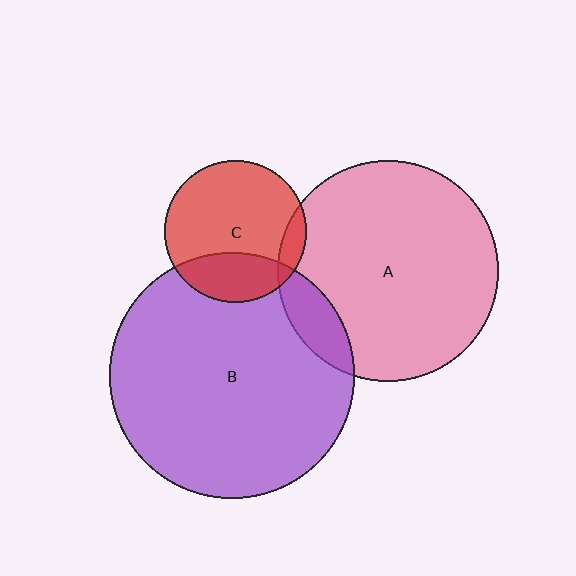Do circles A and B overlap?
Yes.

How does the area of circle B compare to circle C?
Approximately 3.0 times.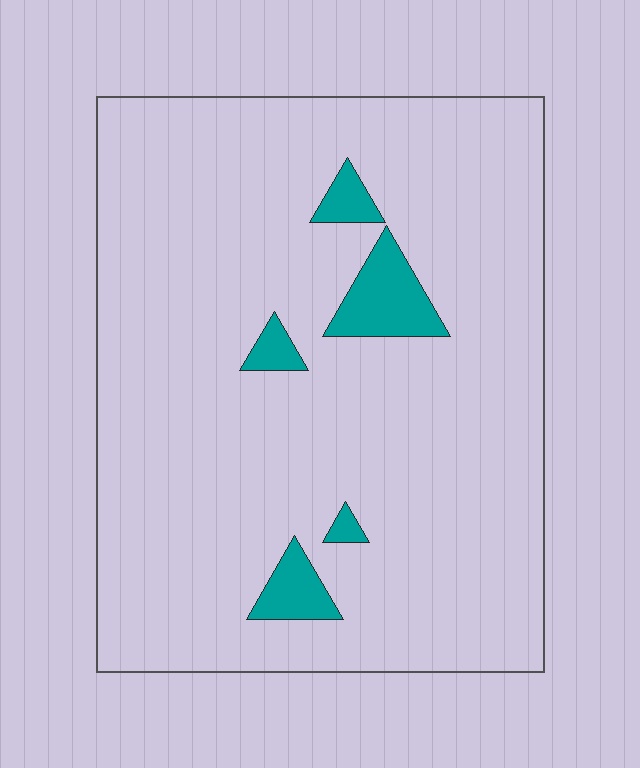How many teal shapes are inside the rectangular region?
5.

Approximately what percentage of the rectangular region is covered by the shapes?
Approximately 5%.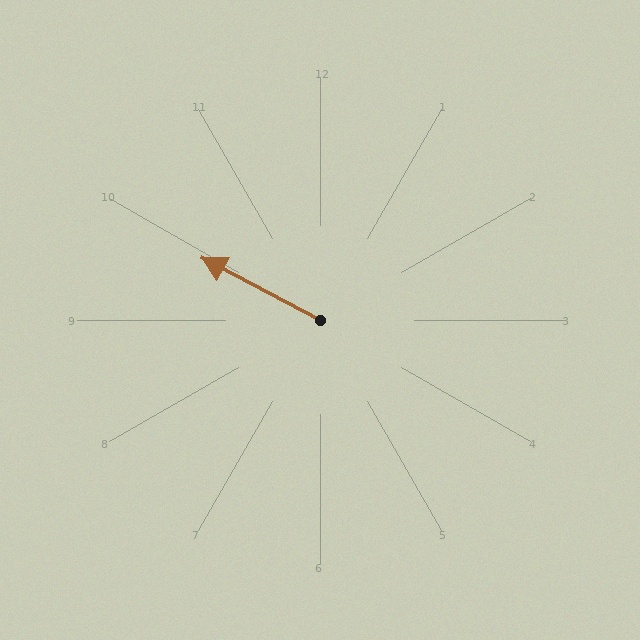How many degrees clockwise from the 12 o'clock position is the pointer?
Approximately 298 degrees.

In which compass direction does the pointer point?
Northwest.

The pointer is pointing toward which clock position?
Roughly 10 o'clock.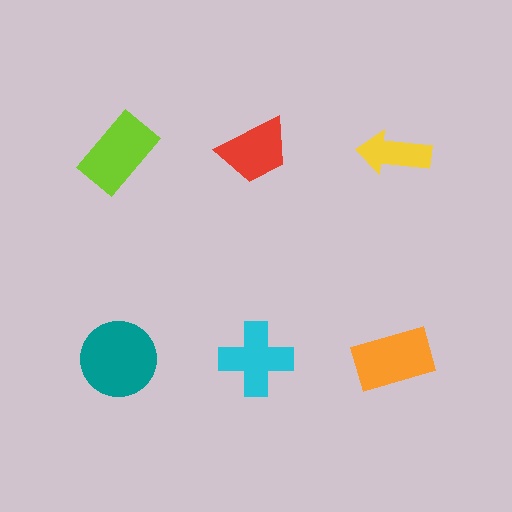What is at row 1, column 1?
A lime rectangle.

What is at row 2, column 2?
A cyan cross.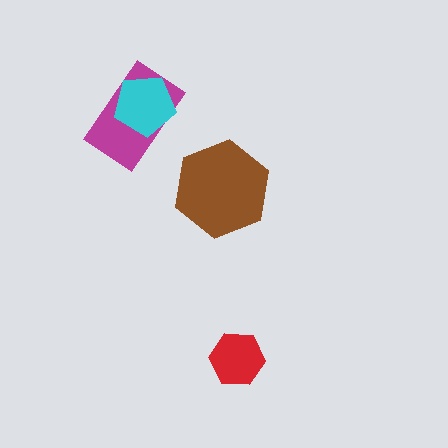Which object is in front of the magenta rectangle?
The cyan pentagon is in front of the magenta rectangle.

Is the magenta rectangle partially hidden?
Yes, it is partially covered by another shape.